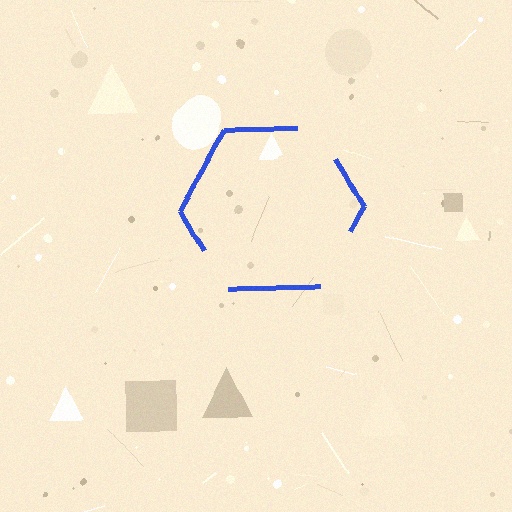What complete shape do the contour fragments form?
The contour fragments form a hexagon.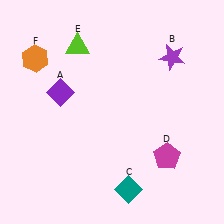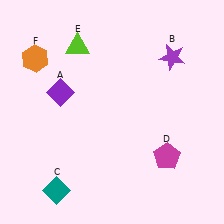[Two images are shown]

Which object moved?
The teal diamond (C) moved left.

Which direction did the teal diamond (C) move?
The teal diamond (C) moved left.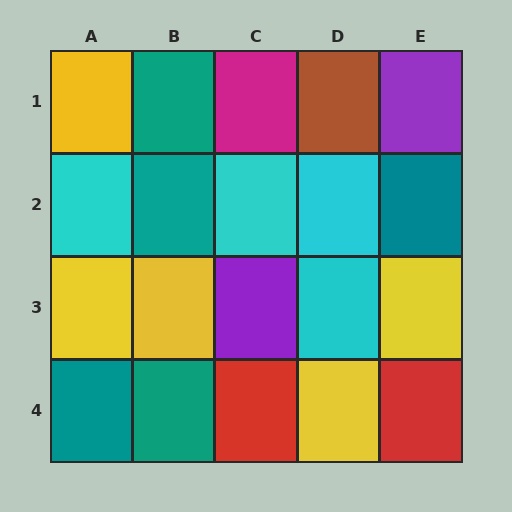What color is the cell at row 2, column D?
Cyan.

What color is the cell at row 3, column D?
Cyan.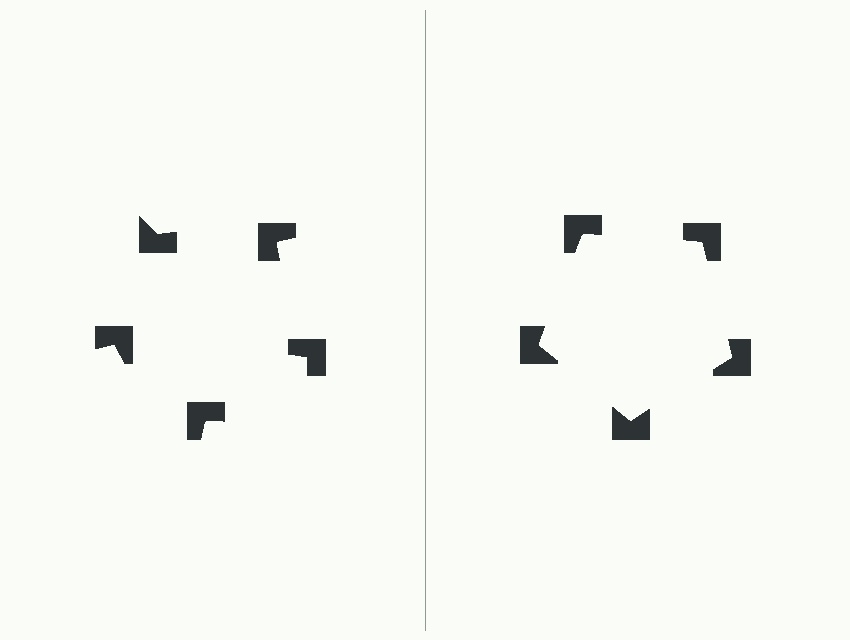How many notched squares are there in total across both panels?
10 — 5 on each side.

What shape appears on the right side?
An illusory pentagon.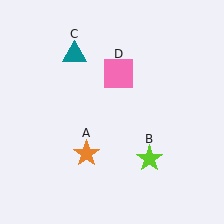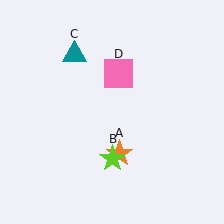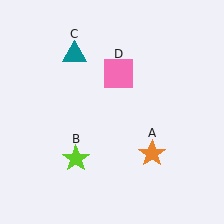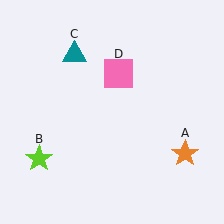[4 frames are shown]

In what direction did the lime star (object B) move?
The lime star (object B) moved left.